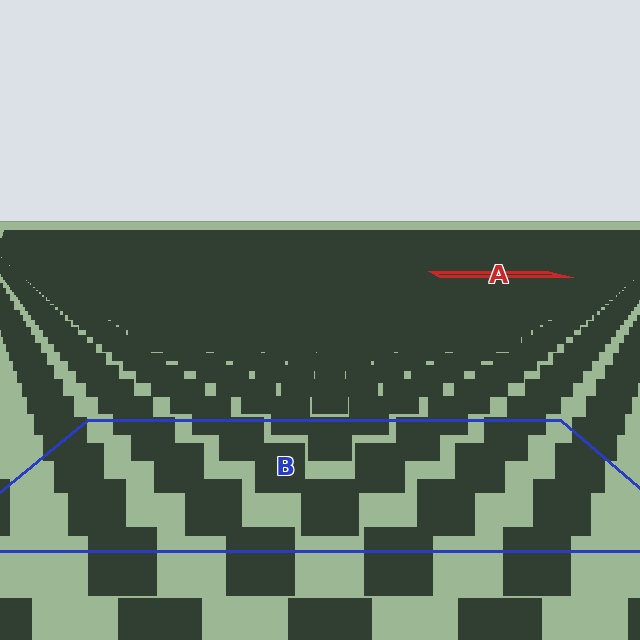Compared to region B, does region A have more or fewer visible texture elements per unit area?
Region A has more texture elements per unit area — they are packed more densely because it is farther away.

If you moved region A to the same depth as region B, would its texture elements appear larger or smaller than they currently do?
They would appear larger. At a closer depth, the same texture elements are projected at a bigger on-screen size.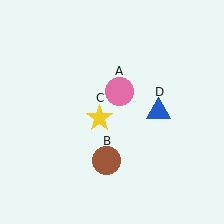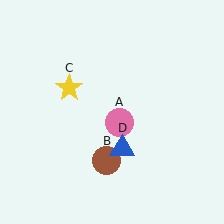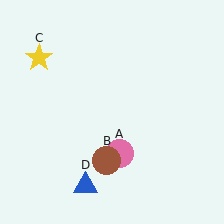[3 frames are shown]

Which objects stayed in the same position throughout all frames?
Brown circle (object B) remained stationary.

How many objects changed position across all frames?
3 objects changed position: pink circle (object A), yellow star (object C), blue triangle (object D).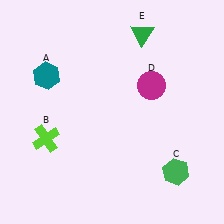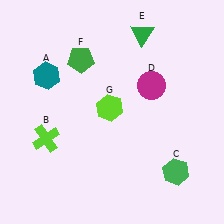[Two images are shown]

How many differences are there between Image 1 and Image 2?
There are 2 differences between the two images.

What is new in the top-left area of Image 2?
A lime hexagon (G) was added in the top-left area of Image 2.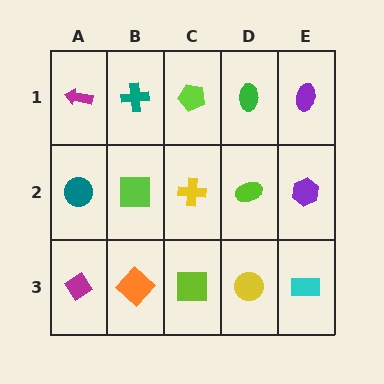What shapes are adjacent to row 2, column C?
A lime pentagon (row 1, column C), a lime square (row 3, column C), a lime square (row 2, column B), a lime ellipse (row 2, column D).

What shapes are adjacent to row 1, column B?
A lime square (row 2, column B), a magenta arrow (row 1, column A), a lime pentagon (row 1, column C).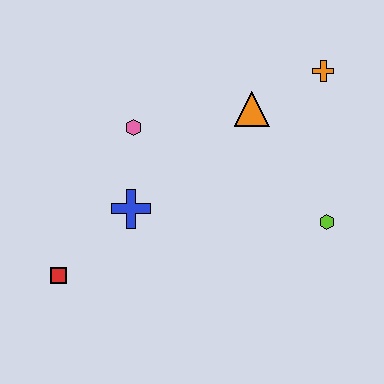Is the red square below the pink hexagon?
Yes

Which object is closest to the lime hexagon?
The orange triangle is closest to the lime hexagon.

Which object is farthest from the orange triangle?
The red square is farthest from the orange triangle.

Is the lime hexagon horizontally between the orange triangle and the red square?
No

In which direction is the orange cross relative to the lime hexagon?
The orange cross is above the lime hexagon.